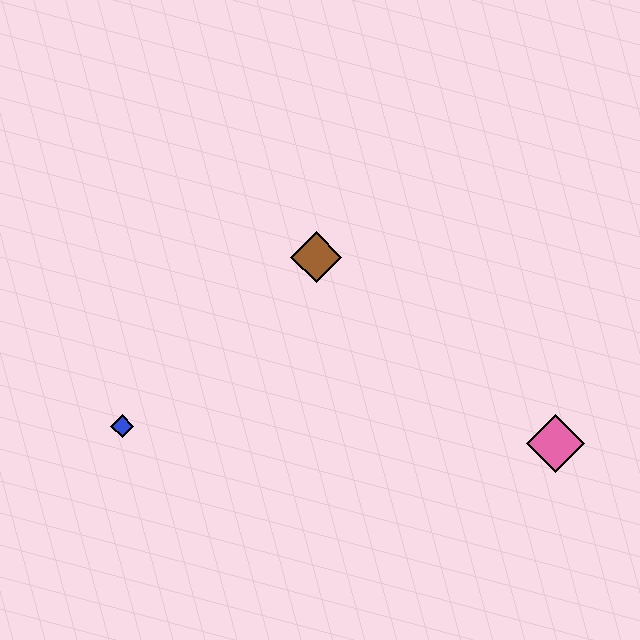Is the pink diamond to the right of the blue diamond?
Yes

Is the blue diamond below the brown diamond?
Yes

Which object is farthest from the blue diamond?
The pink diamond is farthest from the blue diamond.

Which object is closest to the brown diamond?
The blue diamond is closest to the brown diamond.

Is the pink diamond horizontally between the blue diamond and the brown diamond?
No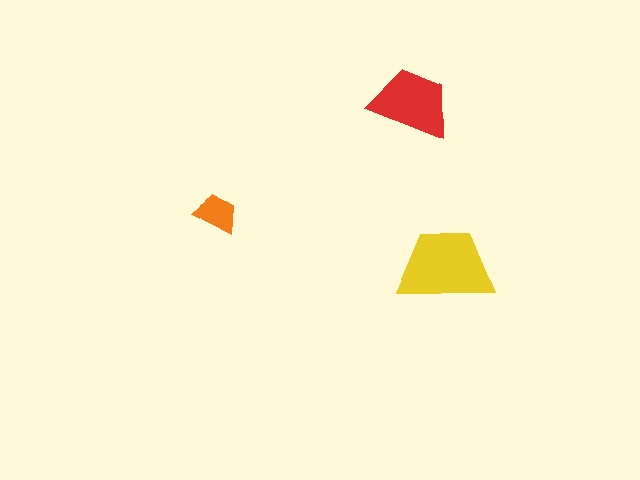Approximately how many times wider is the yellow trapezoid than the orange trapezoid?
About 2 times wider.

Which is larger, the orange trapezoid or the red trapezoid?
The red one.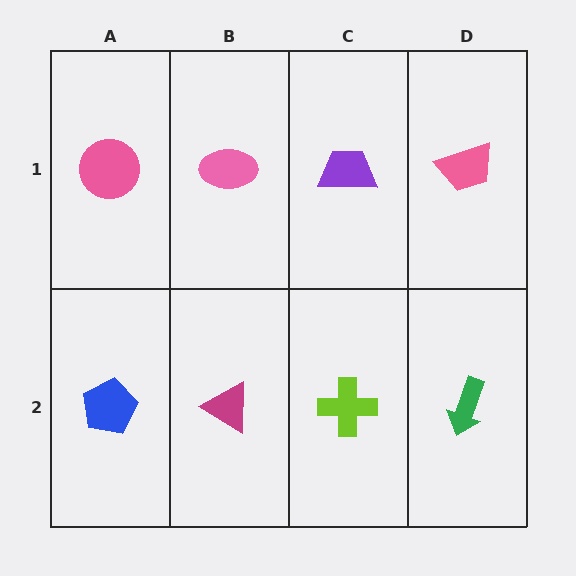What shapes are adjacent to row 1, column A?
A blue pentagon (row 2, column A), a pink ellipse (row 1, column B).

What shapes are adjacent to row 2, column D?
A pink trapezoid (row 1, column D), a lime cross (row 2, column C).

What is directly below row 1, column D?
A green arrow.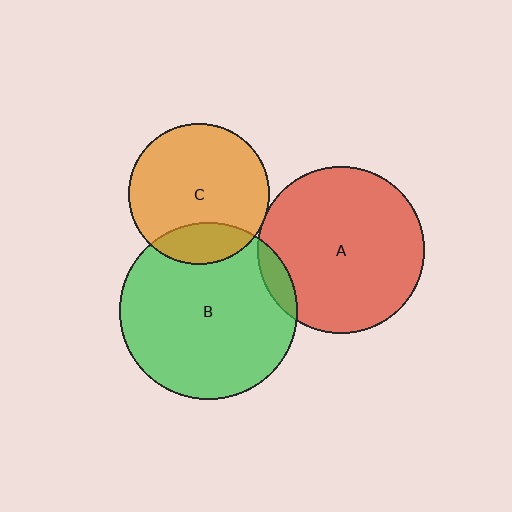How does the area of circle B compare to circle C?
Approximately 1.6 times.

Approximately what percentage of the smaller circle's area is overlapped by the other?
Approximately 20%.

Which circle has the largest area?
Circle B (green).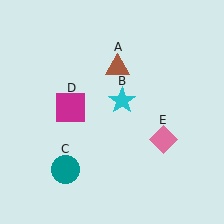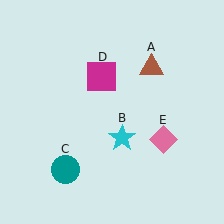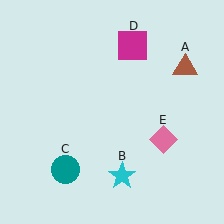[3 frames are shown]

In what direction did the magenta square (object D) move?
The magenta square (object D) moved up and to the right.